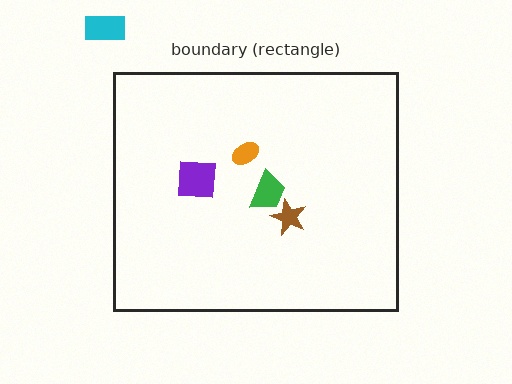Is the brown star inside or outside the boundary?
Inside.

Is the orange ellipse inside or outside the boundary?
Inside.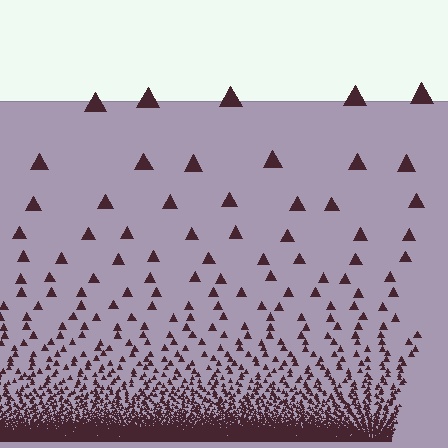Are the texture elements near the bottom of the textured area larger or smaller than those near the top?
Smaller. The gradient is inverted — elements near the bottom are smaller and denser.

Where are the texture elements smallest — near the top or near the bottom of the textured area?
Near the bottom.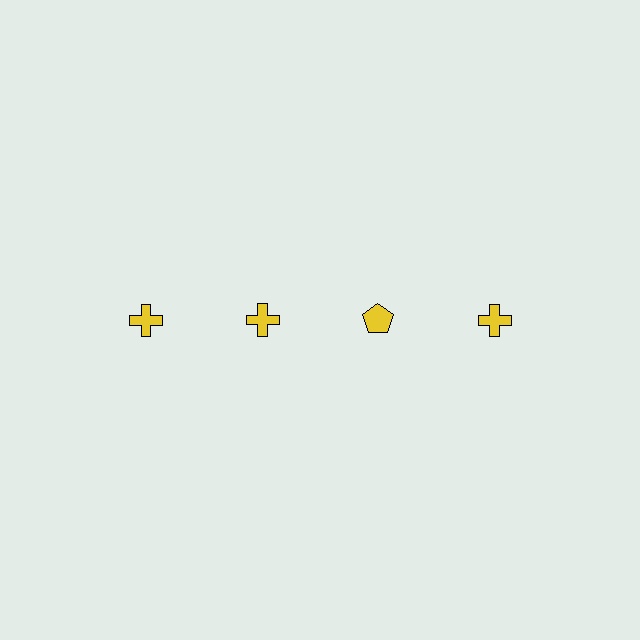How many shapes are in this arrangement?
There are 4 shapes arranged in a grid pattern.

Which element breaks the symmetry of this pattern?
The yellow pentagon in the top row, center column breaks the symmetry. All other shapes are yellow crosses.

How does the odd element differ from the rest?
It has a different shape: pentagon instead of cross.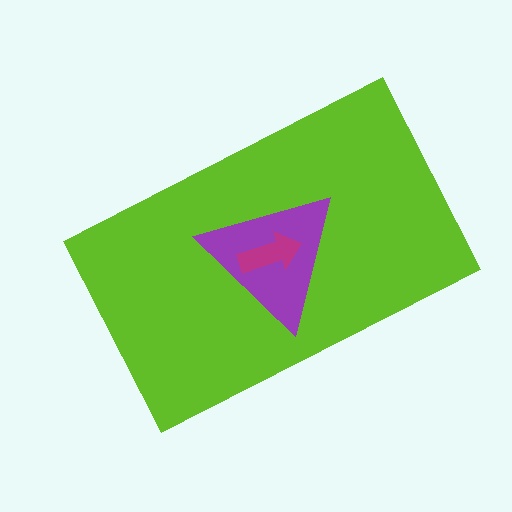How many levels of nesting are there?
3.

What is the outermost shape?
The lime rectangle.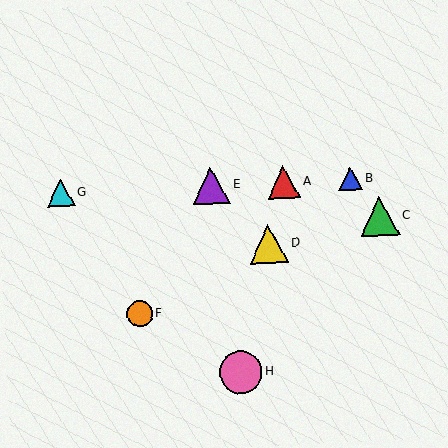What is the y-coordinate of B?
Object B is at y≈179.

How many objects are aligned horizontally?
4 objects (A, B, E, G) are aligned horizontally.